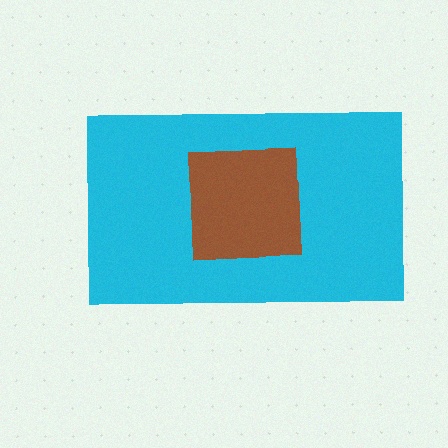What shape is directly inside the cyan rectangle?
The brown square.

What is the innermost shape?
The brown square.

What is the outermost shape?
The cyan rectangle.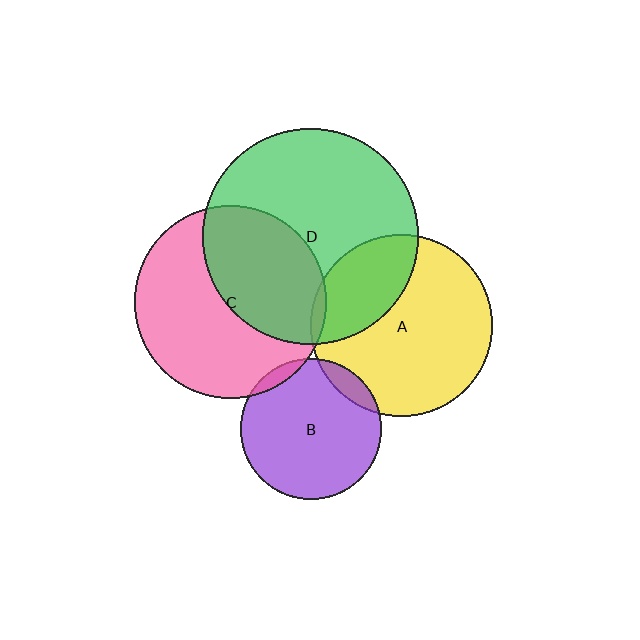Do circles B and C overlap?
Yes.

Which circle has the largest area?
Circle D (green).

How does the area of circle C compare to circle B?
Approximately 1.9 times.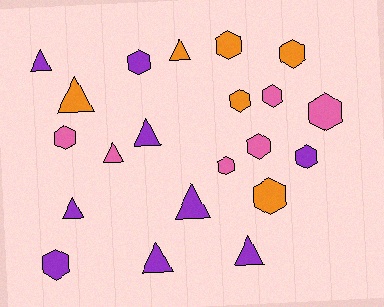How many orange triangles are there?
There are 2 orange triangles.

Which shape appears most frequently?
Hexagon, with 12 objects.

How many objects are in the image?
There are 21 objects.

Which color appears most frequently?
Purple, with 9 objects.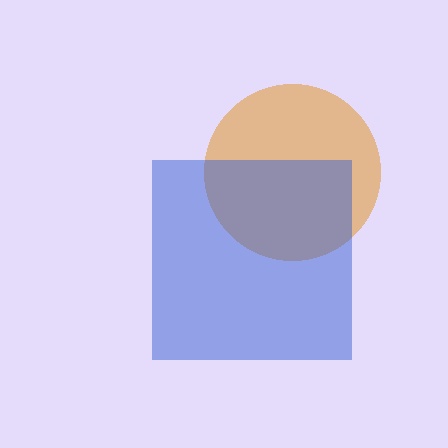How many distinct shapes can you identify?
There are 2 distinct shapes: an orange circle, a blue square.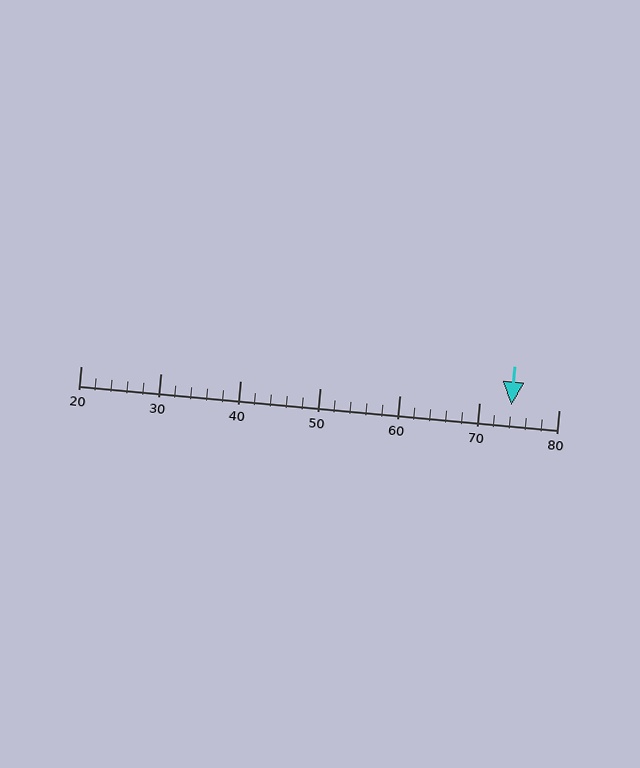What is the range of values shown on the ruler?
The ruler shows values from 20 to 80.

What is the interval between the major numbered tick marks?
The major tick marks are spaced 10 units apart.